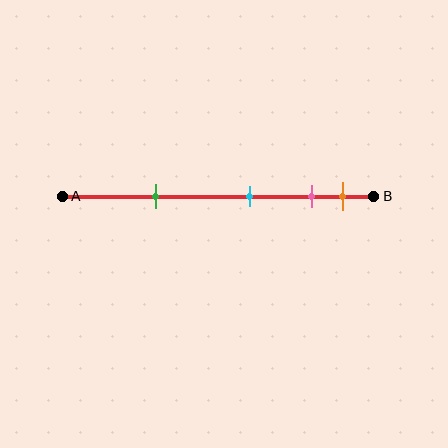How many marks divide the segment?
There are 4 marks dividing the segment.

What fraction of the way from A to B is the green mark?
The green mark is approximately 30% (0.3) of the way from A to B.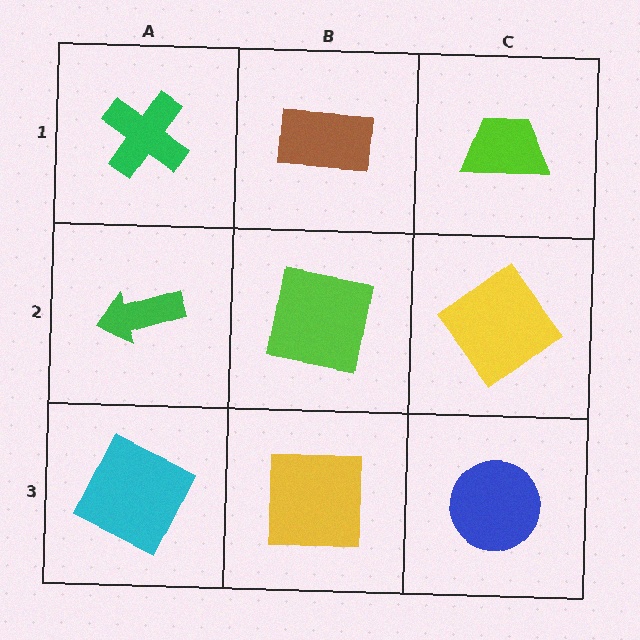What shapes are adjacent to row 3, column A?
A green arrow (row 2, column A), a yellow square (row 3, column B).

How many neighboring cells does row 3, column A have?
2.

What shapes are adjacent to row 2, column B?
A brown rectangle (row 1, column B), a yellow square (row 3, column B), a green arrow (row 2, column A), a yellow diamond (row 2, column C).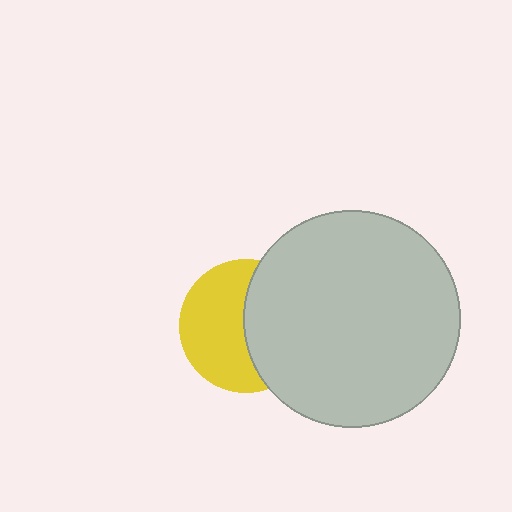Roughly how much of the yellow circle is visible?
About half of it is visible (roughly 54%).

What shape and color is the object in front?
The object in front is a light gray circle.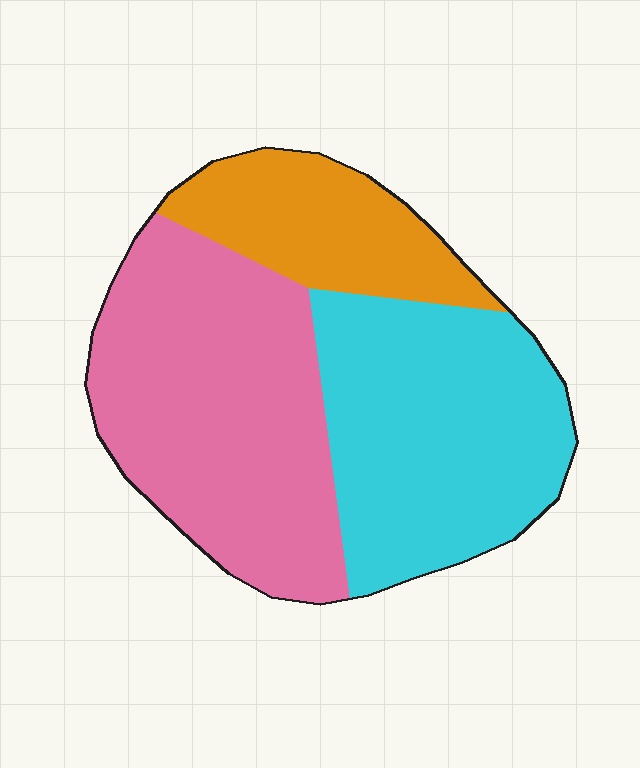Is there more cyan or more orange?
Cyan.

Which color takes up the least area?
Orange, at roughly 20%.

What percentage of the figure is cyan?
Cyan takes up about three eighths (3/8) of the figure.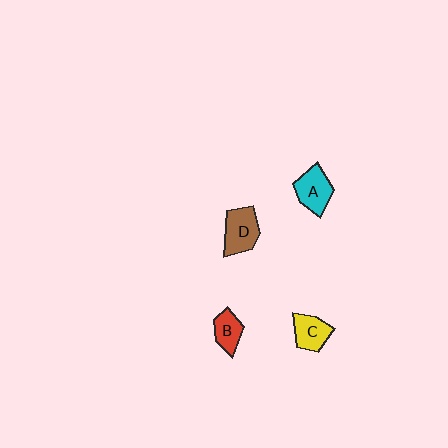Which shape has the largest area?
Shape D (brown).